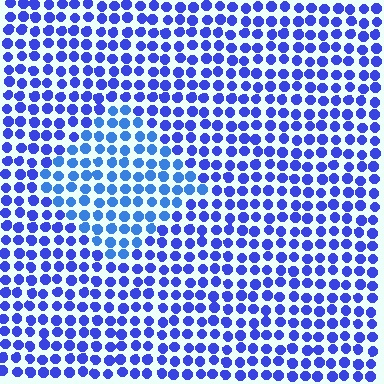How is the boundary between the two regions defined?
The boundary is defined purely by a slight shift in hue (about 22 degrees). Spacing, size, and orientation are identical on both sides.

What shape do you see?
I see a diamond.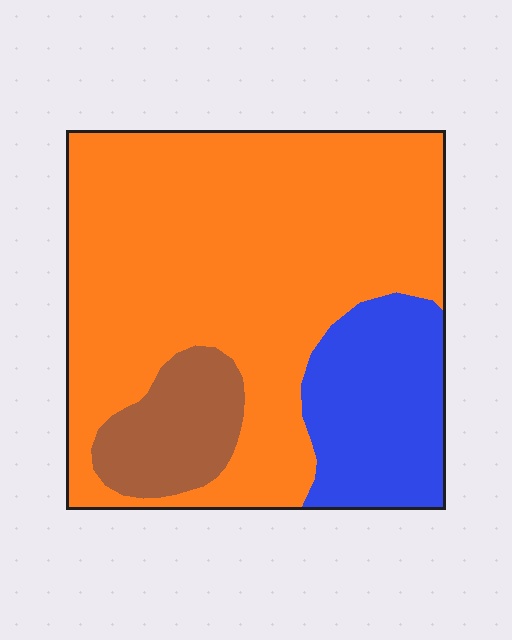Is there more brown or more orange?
Orange.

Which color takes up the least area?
Brown, at roughly 10%.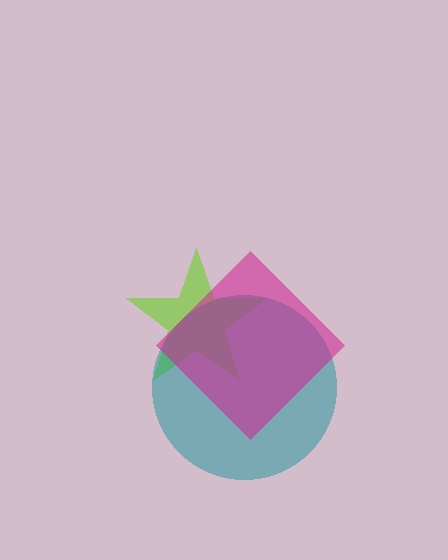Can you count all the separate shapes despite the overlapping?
Yes, there are 3 separate shapes.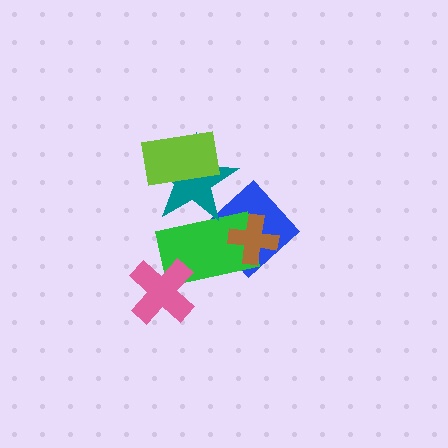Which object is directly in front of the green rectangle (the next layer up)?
The brown cross is directly in front of the green rectangle.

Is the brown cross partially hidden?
No, no other shape covers it.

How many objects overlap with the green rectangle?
4 objects overlap with the green rectangle.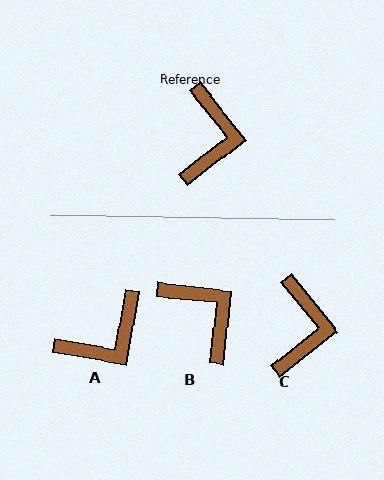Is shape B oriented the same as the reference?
No, it is off by about 46 degrees.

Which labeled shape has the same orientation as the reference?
C.